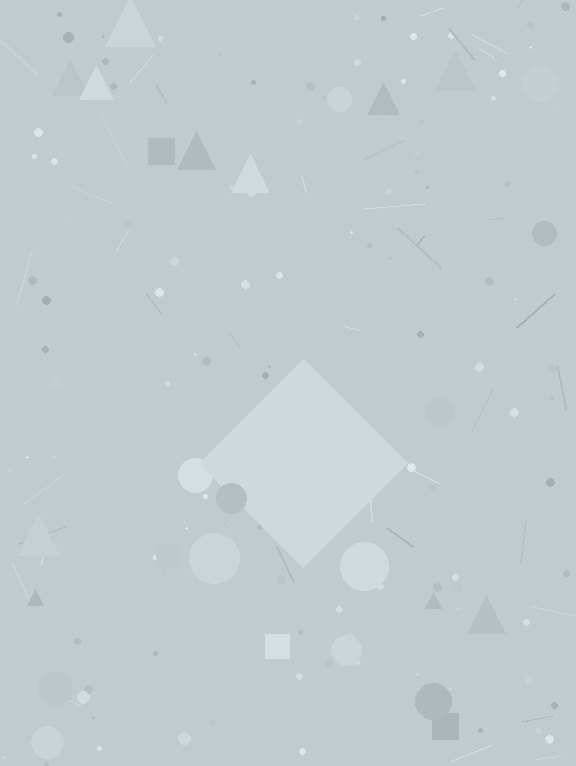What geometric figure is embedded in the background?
A diamond is embedded in the background.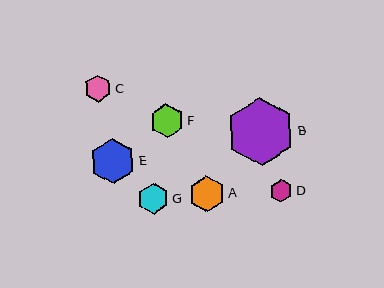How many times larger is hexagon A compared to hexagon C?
Hexagon A is approximately 1.3 times the size of hexagon C.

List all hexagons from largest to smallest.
From largest to smallest: B, E, A, F, G, C, D.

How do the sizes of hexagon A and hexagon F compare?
Hexagon A and hexagon F are approximately the same size.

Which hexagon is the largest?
Hexagon B is the largest with a size of approximately 68 pixels.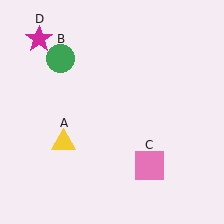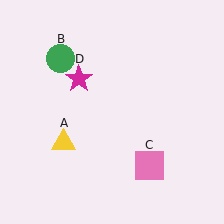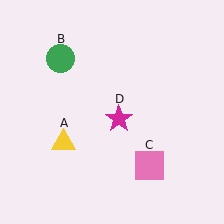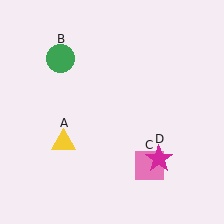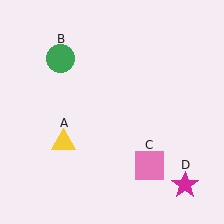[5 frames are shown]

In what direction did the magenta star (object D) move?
The magenta star (object D) moved down and to the right.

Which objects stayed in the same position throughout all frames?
Yellow triangle (object A) and green circle (object B) and pink square (object C) remained stationary.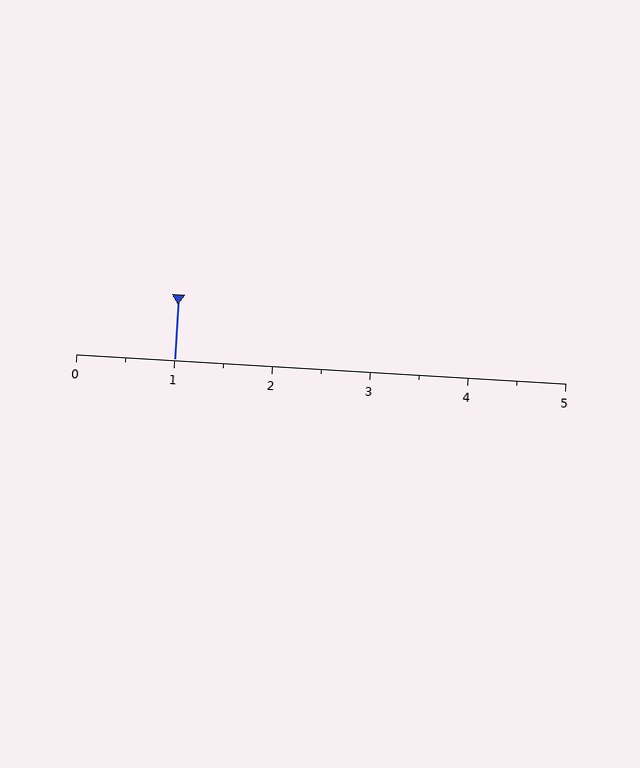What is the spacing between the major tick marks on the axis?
The major ticks are spaced 1 apart.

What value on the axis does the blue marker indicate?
The marker indicates approximately 1.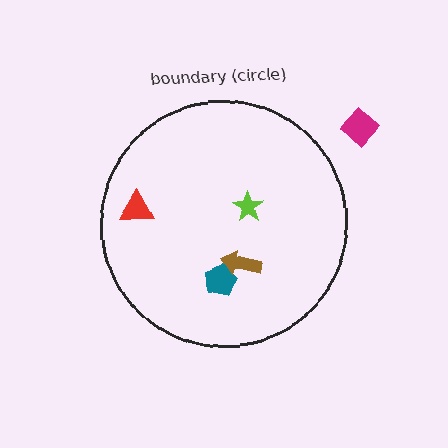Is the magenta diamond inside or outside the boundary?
Outside.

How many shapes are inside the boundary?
4 inside, 1 outside.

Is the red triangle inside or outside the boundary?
Inside.